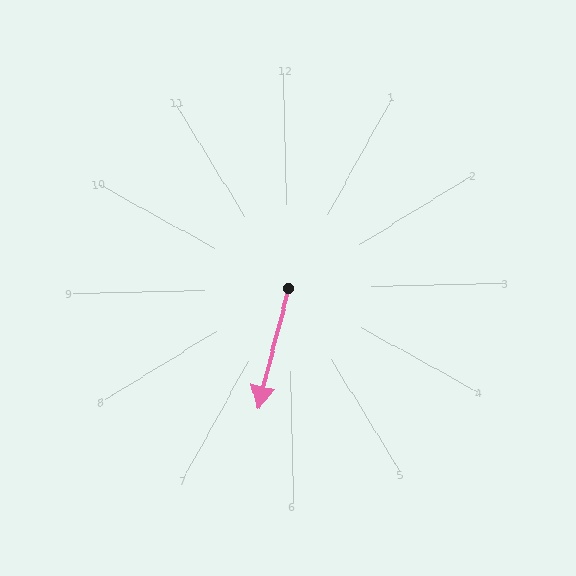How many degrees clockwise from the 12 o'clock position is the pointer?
Approximately 196 degrees.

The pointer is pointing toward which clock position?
Roughly 7 o'clock.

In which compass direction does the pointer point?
South.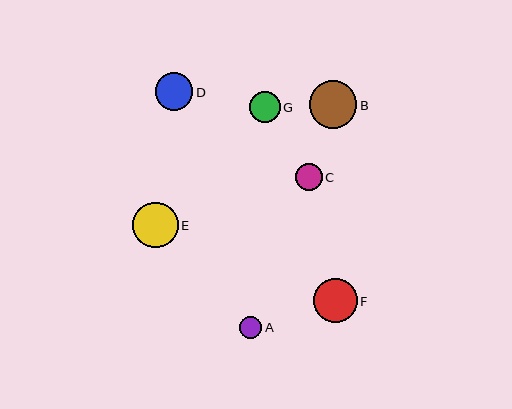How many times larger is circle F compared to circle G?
Circle F is approximately 1.4 times the size of circle G.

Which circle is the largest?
Circle B is the largest with a size of approximately 48 pixels.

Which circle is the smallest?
Circle A is the smallest with a size of approximately 22 pixels.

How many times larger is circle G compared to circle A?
Circle G is approximately 1.4 times the size of circle A.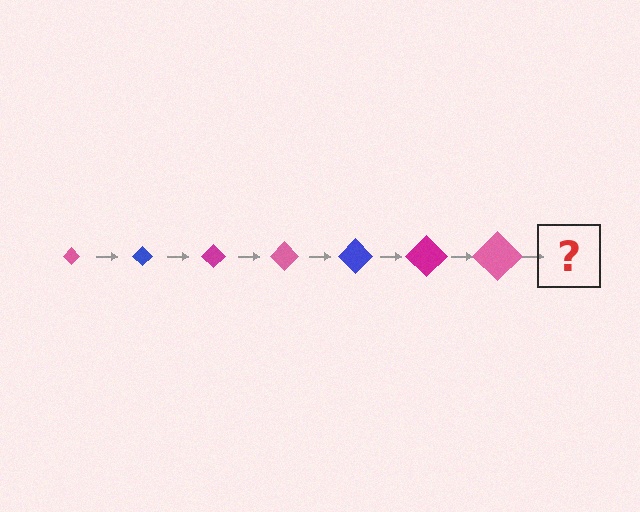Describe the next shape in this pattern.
It should be a blue diamond, larger than the previous one.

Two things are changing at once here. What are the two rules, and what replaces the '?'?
The two rules are that the diamond grows larger each step and the color cycles through pink, blue, and magenta. The '?' should be a blue diamond, larger than the previous one.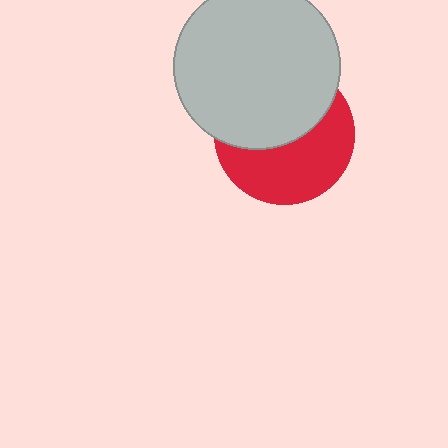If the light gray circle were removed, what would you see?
You would see the complete red circle.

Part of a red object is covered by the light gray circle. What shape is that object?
It is a circle.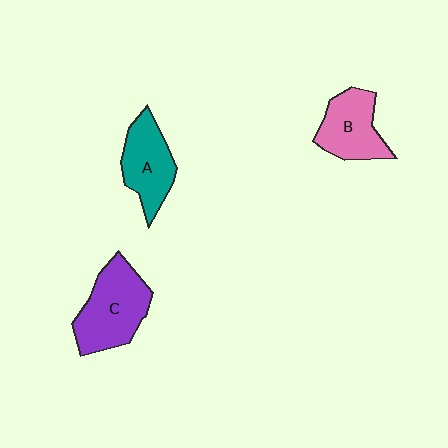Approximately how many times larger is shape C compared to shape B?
Approximately 1.3 times.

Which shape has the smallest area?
Shape B (pink).